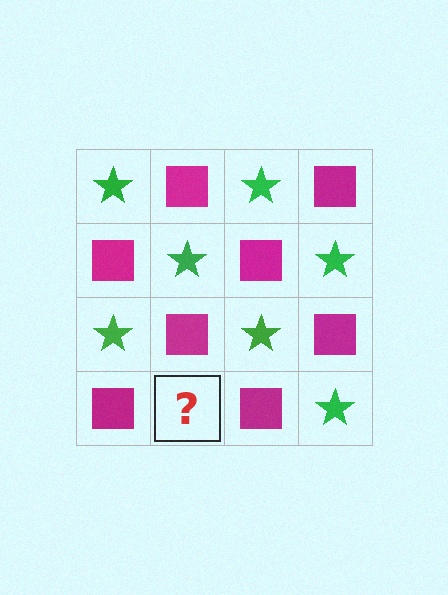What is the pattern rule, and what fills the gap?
The rule is that it alternates green star and magenta square in a checkerboard pattern. The gap should be filled with a green star.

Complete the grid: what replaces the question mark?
The question mark should be replaced with a green star.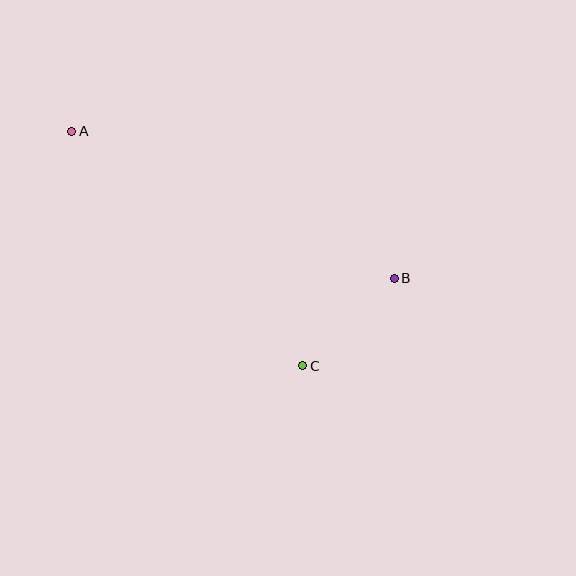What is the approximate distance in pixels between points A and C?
The distance between A and C is approximately 329 pixels.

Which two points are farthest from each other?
Points A and B are farthest from each other.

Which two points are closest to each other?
Points B and C are closest to each other.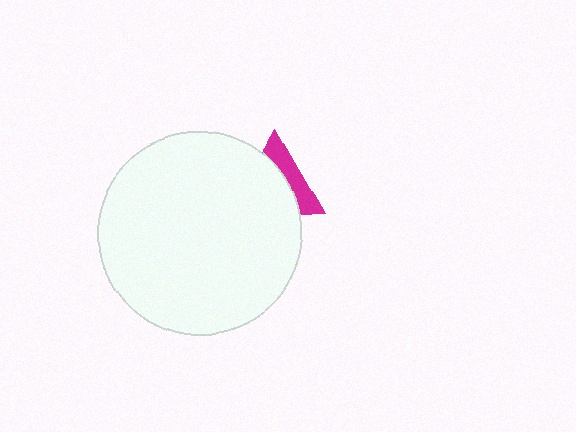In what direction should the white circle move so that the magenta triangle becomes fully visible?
The white circle should move toward the lower-left. That is the shortest direction to clear the overlap and leave the magenta triangle fully visible.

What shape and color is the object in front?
The object in front is a white circle.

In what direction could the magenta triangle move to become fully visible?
The magenta triangle could move toward the upper-right. That would shift it out from behind the white circle entirely.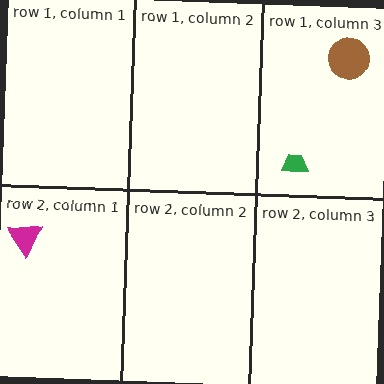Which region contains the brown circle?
The row 1, column 3 region.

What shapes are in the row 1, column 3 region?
The green trapezoid, the brown circle.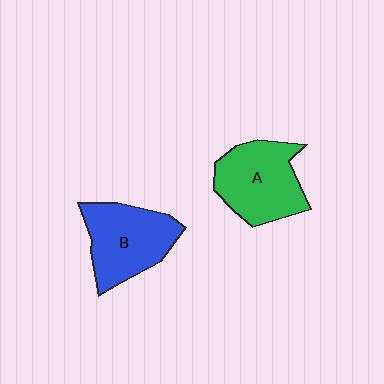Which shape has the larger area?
Shape A (green).